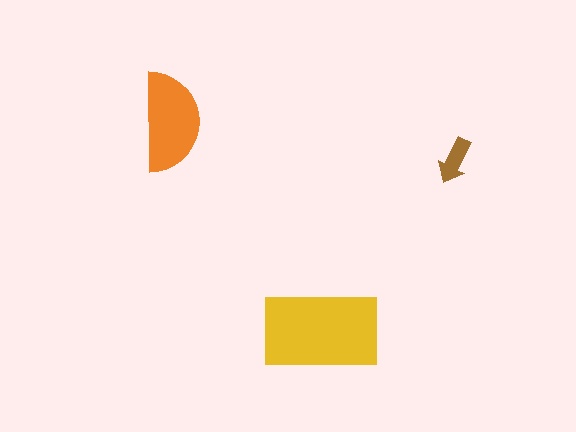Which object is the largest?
The yellow rectangle.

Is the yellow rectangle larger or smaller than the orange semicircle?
Larger.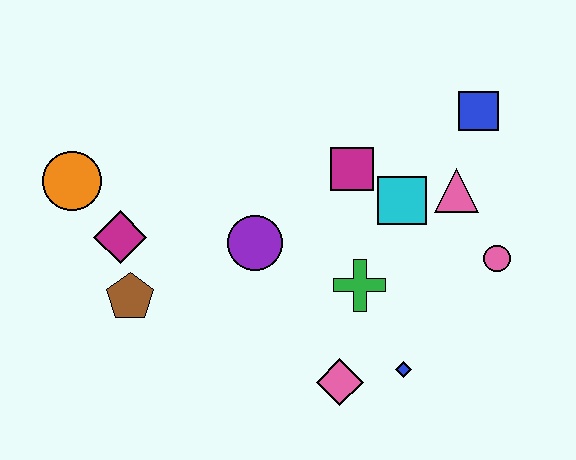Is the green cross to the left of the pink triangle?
Yes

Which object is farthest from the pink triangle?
The orange circle is farthest from the pink triangle.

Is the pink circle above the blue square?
No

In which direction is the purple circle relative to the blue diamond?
The purple circle is to the left of the blue diamond.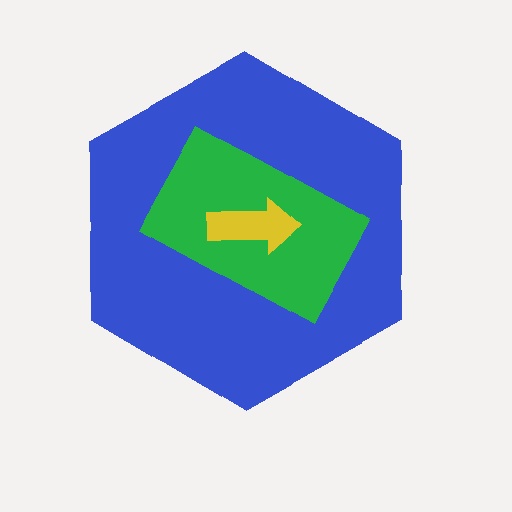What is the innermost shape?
The yellow arrow.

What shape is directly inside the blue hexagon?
The green rectangle.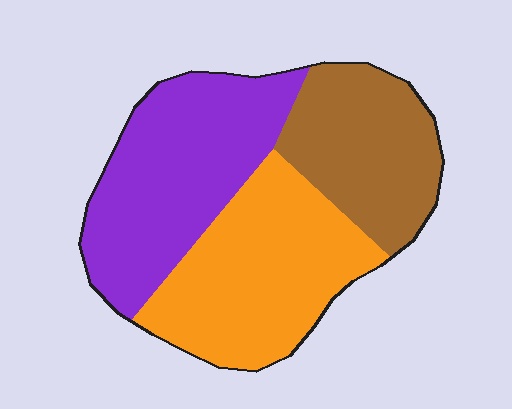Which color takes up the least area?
Brown, at roughly 25%.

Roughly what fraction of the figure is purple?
Purple takes up about three eighths (3/8) of the figure.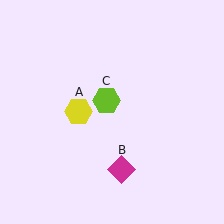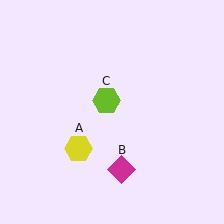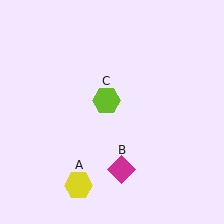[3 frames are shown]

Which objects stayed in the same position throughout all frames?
Magenta diamond (object B) and lime hexagon (object C) remained stationary.